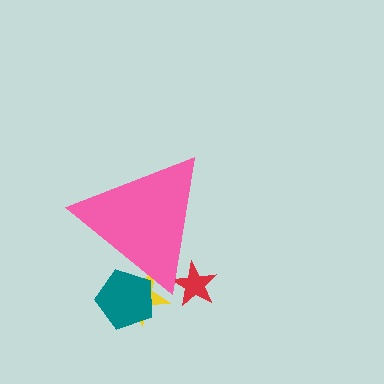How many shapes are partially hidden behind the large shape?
3 shapes are partially hidden.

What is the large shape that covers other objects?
A pink triangle.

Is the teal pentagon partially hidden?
Yes, the teal pentagon is partially hidden behind the pink triangle.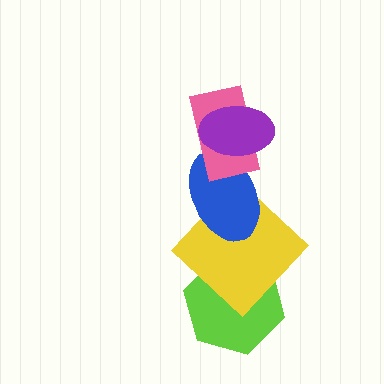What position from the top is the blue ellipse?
The blue ellipse is 3rd from the top.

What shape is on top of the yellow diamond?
The blue ellipse is on top of the yellow diamond.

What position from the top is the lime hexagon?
The lime hexagon is 5th from the top.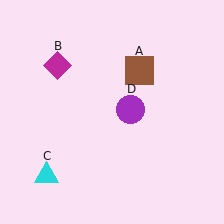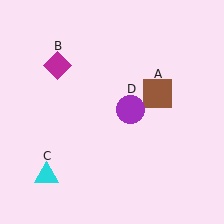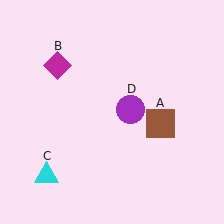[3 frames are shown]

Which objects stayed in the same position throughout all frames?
Magenta diamond (object B) and cyan triangle (object C) and purple circle (object D) remained stationary.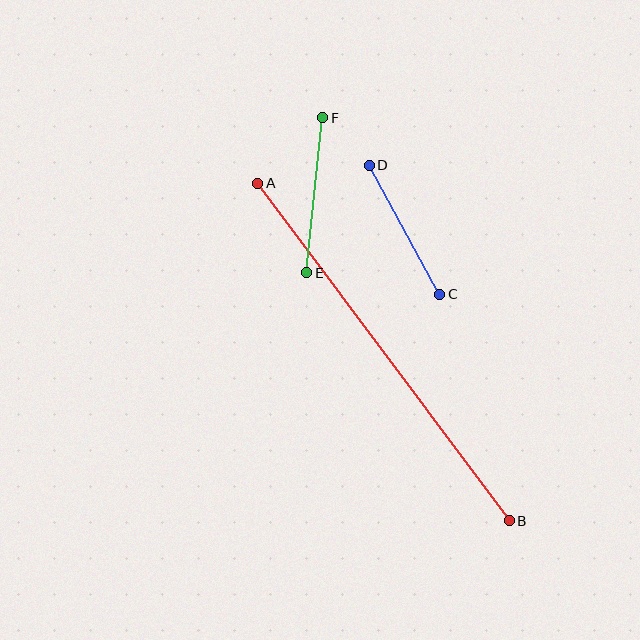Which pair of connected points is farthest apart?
Points A and B are farthest apart.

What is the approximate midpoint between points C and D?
The midpoint is at approximately (404, 230) pixels.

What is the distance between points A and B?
The distance is approximately 421 pixels.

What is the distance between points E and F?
The distance is approximately 155 pixels.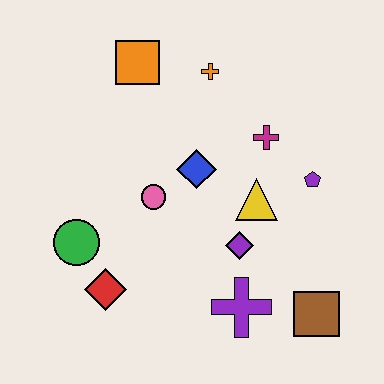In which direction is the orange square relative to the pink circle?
The orange square is above the pink circle.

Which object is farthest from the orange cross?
The brown square is farthest from the orange cross.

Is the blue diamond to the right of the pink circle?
Yes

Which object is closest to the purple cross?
The purple diamond is closest to the purple cross.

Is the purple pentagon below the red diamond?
No